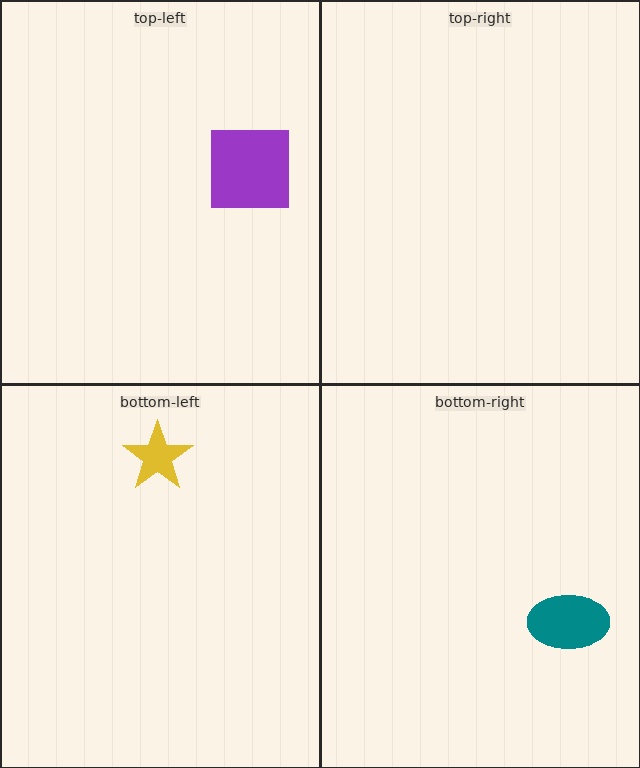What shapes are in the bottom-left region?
The yellow star.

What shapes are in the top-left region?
The purple square.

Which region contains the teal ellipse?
The bottom-right region.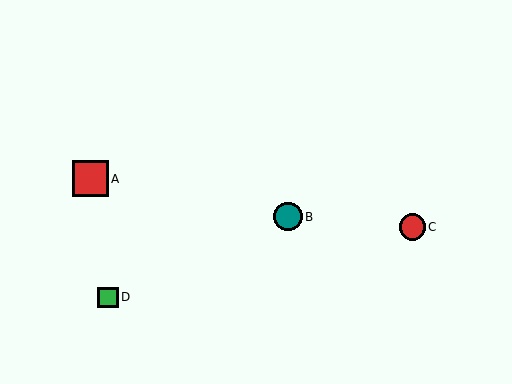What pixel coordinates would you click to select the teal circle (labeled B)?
Click at (288, 217) to select the teal circle B.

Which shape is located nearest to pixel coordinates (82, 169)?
The red square (labeled A) at (91, 179) is nearest to that location.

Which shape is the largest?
The red square (labeled A) is the largest.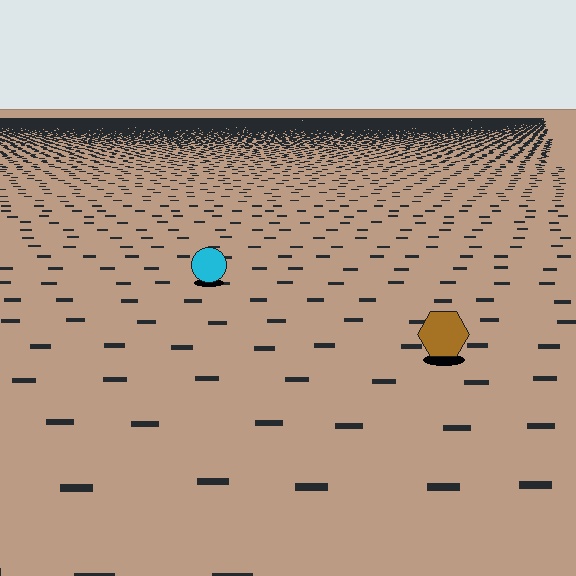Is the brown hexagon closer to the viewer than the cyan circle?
Yes. The brown hexagon is closer — you can tell from the texture gradient: the ground texture is coarser near it.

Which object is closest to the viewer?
The brown hexagon is closest. The texture marks near it are larger and more spread out.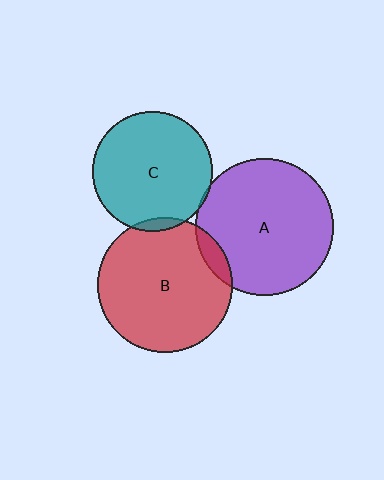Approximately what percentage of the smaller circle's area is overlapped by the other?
Approximately 5%.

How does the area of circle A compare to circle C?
Approximately 1.3 times.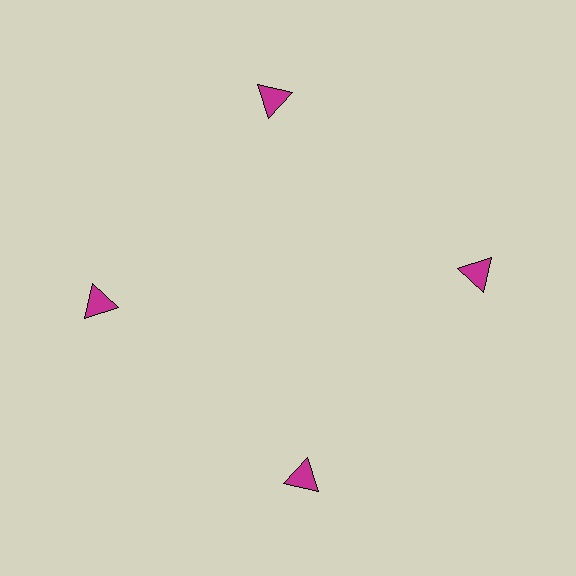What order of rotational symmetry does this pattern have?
This pattern has 4-fold rotational symmetry.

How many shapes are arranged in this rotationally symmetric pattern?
There are 4 shapes, arranged in 4 groups of 1.